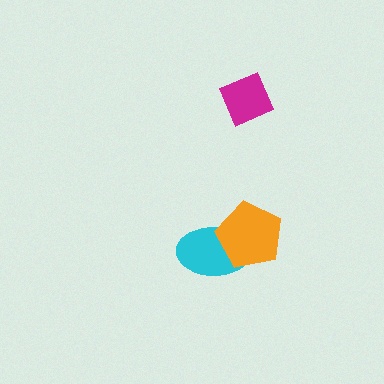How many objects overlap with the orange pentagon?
1 object overlaps with the orange pentagon.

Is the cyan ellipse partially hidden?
Yes, it is partially covered by another shape.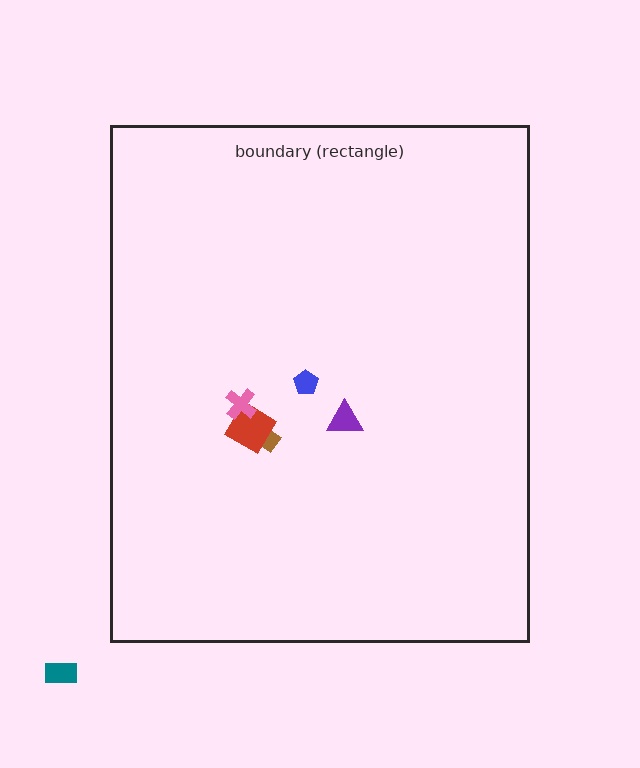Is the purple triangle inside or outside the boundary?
Inside.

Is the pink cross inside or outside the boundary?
Inside.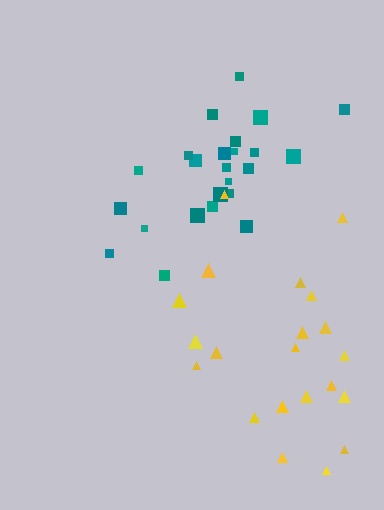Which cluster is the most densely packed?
Teal.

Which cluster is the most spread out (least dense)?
Yellow.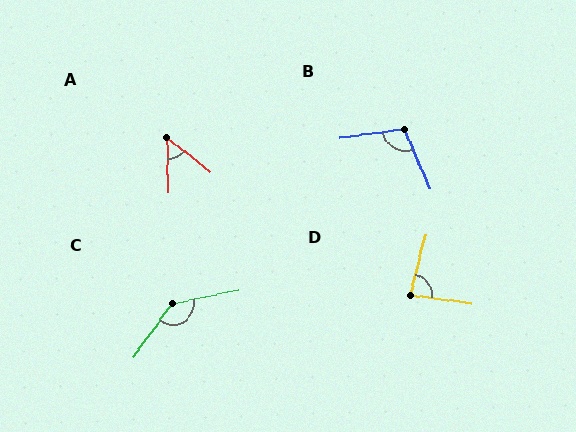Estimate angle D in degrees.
Approximately 84 degrees.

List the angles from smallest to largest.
A (50°), D (84°), B (105°), C (138°).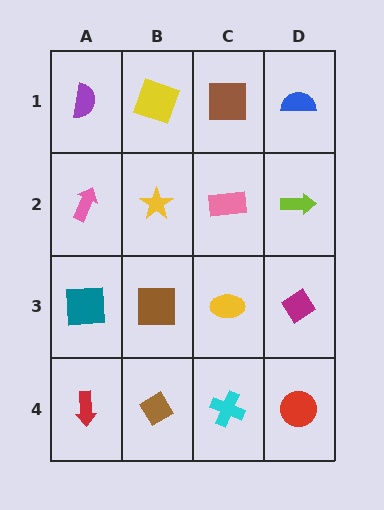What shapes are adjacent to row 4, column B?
A brown square (row 3, column B), a red arrow (row 4, column A), a cyan cross (row 4, column C).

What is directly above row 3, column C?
A pink rectangle.